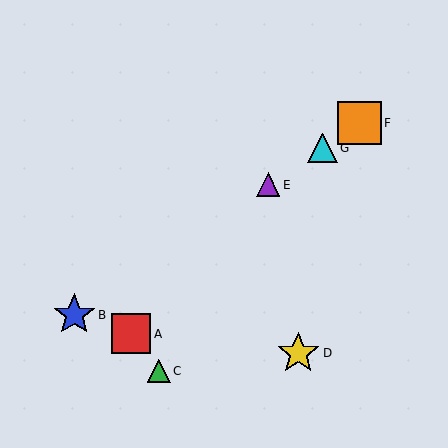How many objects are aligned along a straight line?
4 objects (B, E, F, G) are aligned along a straight line.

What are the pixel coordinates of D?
Object D is at (298, 353).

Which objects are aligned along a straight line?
Objects B, E, F, G are aligned along a straight line.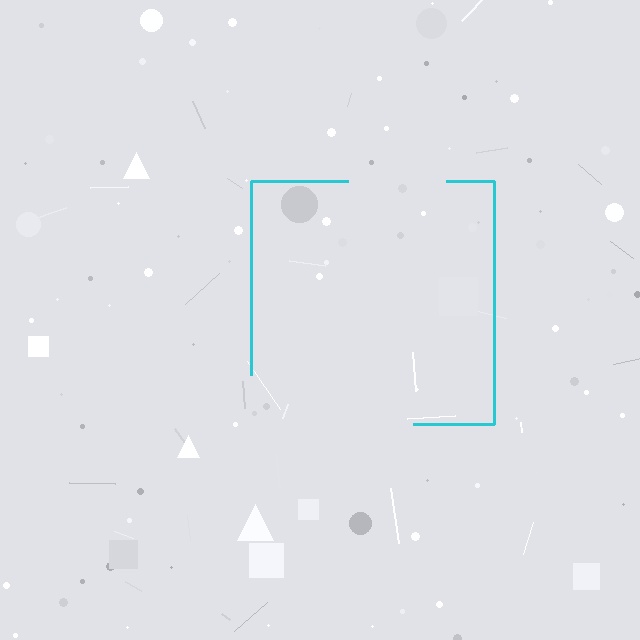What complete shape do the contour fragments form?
The contour fragments form a square.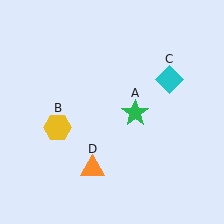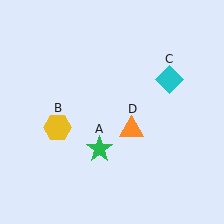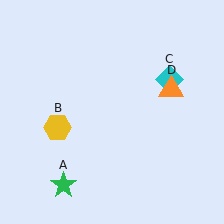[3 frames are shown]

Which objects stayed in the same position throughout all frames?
Yellow hexagon (object B) and cyan diamond (object C) remained stationary.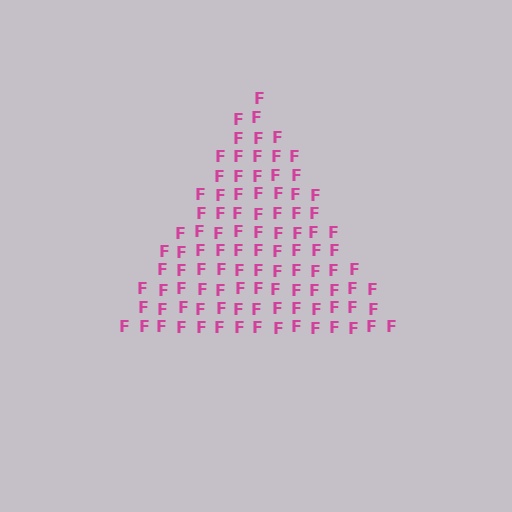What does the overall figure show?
The overall figure shows a triangle.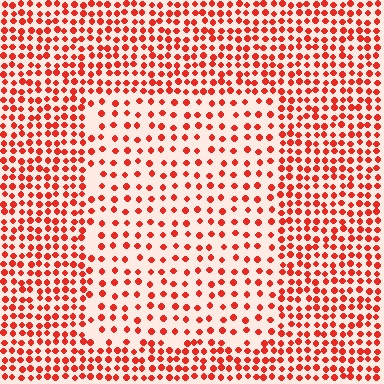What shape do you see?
I see a rectangle.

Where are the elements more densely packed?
The elements are more densely packed outside the rectangle boundary.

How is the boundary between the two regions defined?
The boundary is defined by a change in element density (approximately 1.9x ratio). All elements are the same color, size, and shape.